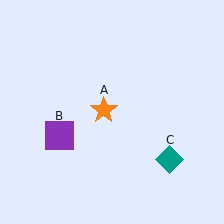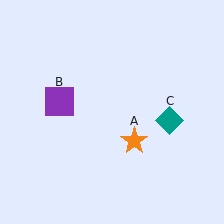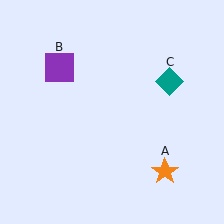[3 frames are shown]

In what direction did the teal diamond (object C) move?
The teal diamond (object C) moved up.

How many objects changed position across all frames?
3 objects changed position: orange star (object A), purple square (object B), teal diamond (object C).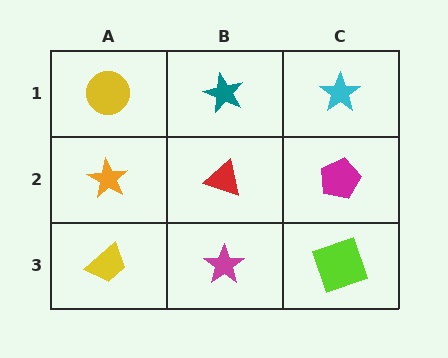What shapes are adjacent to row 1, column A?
An orange star (row 2, column A), a teal star (row 1, column B).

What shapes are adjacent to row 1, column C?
A magenta pentagon (row 2, column C), a teal star (row 1, column B).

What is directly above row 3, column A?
An orange star.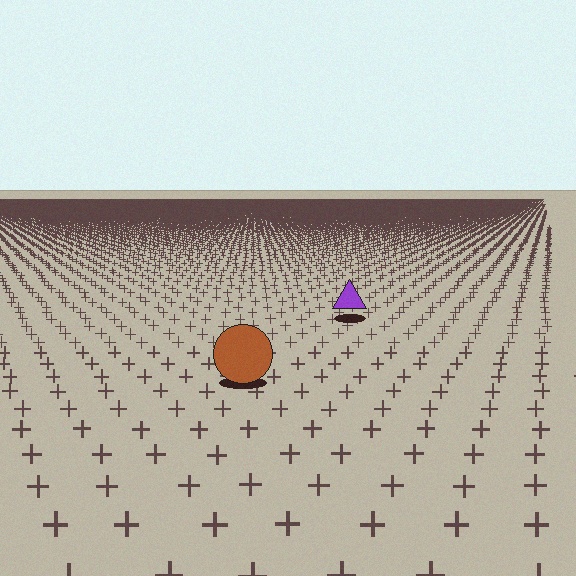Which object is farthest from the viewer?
The purple triangle is farthest from the viewer. It appears smaller and the ground texture around it is denser.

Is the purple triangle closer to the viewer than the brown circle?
No. The brown circle is closer — you can tell from the texture gradient: the ground texture is coarser near it.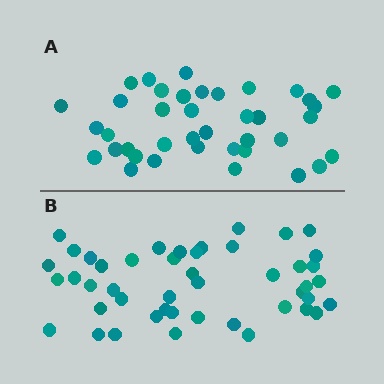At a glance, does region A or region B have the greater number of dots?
Region B (the bottom region) has more dots.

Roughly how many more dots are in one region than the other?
Region B has roughly 8 or so more dots than region A.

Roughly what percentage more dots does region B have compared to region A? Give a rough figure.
About 20% more.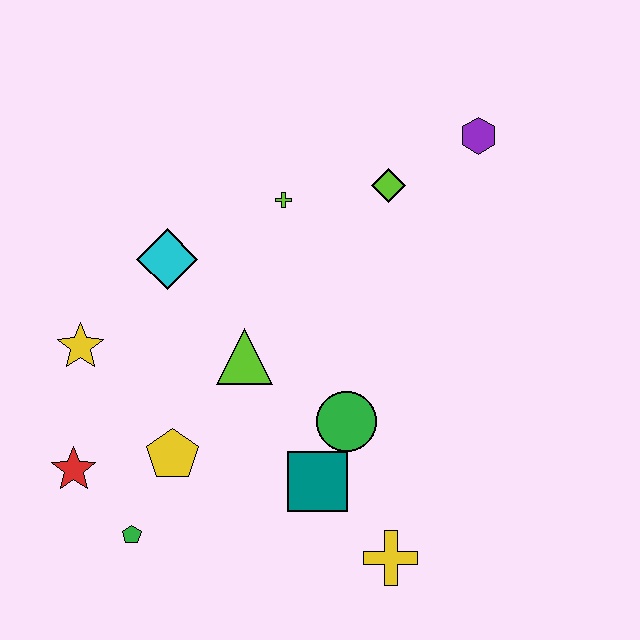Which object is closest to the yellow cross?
The teal square is closest to the yellow cross.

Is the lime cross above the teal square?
Yes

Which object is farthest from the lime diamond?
The green pentagon is farthest from the lime diamond.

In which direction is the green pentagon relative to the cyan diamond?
The green pentagon is below the cyan diamond.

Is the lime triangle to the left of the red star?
No